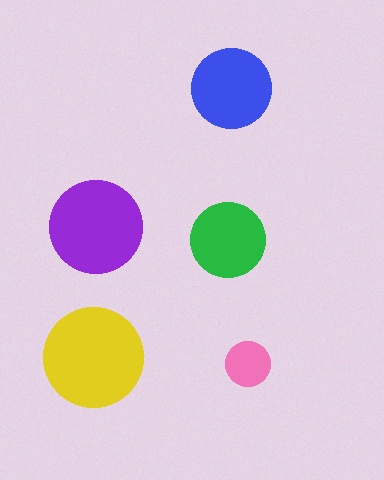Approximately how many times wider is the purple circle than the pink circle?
About 2 times wider.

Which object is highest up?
The blue circle is topmost.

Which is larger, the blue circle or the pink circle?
The blue one.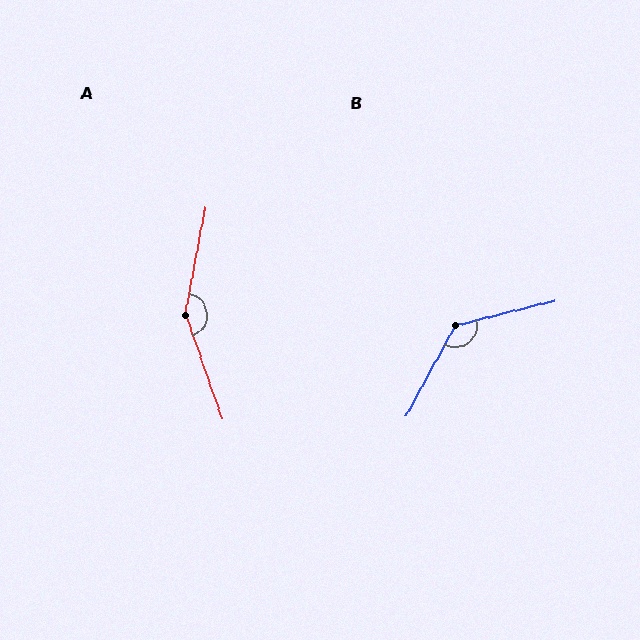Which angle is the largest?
A, at approximately 150 degrees.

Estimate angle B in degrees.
Approximately 132 degrees.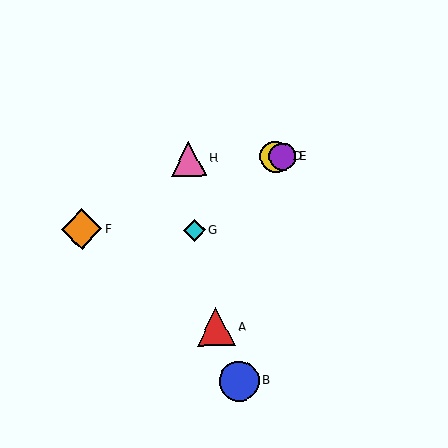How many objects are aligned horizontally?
4 objects (C, D, E, H) are aligned horizontally.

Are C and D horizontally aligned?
Yes, both are at y≈156.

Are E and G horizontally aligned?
No, E is at y≈156 and G is at y≈230.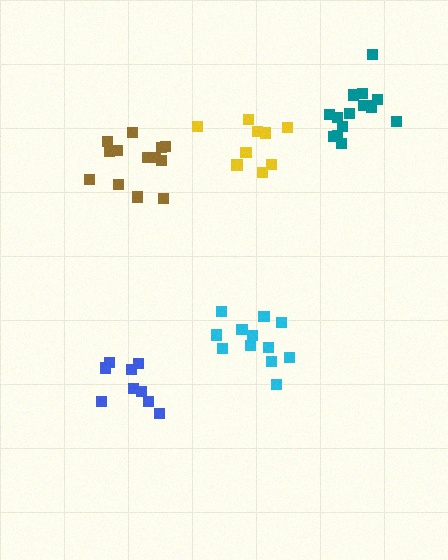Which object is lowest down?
The blue cluster is bottommost.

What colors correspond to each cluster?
The clusters are colored: cyan, teal, blue, brown, yellow.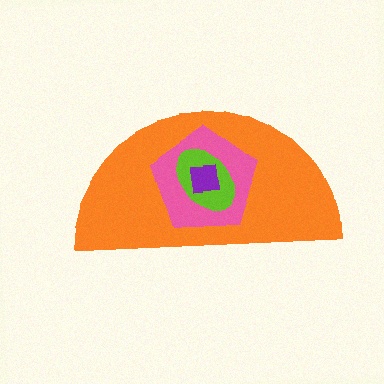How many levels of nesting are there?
4.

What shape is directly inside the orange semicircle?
The pink pentagon.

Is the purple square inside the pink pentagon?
Yes.